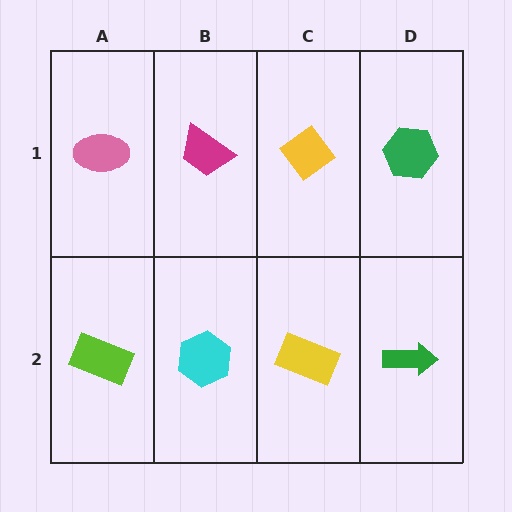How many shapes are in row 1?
4 shapes.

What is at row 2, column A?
A lime rectangle.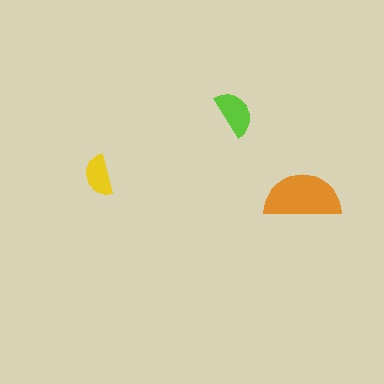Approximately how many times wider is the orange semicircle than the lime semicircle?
About 1.5 times wider.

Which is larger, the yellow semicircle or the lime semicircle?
The lime one.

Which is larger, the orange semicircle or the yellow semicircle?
The orange one.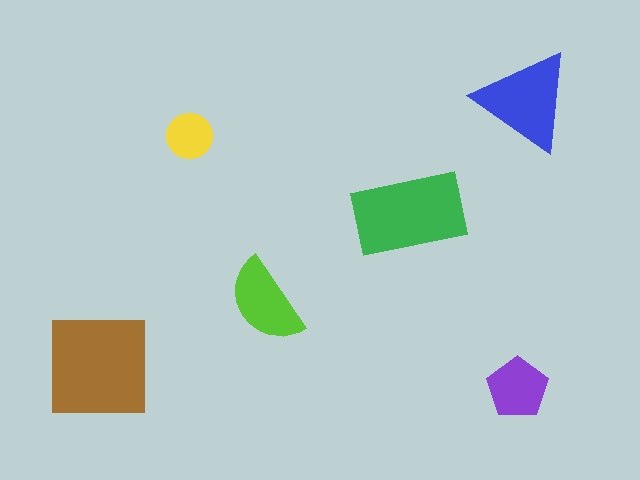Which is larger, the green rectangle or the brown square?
The brown square.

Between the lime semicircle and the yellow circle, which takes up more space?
The lime semicircle.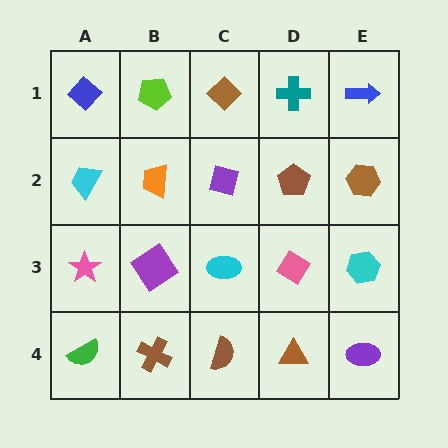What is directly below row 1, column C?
A purple square.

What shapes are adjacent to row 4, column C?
A cyan ellipse (row 3, column C), a brown cross (row 4, column B), a brown triangle (row 4, column D).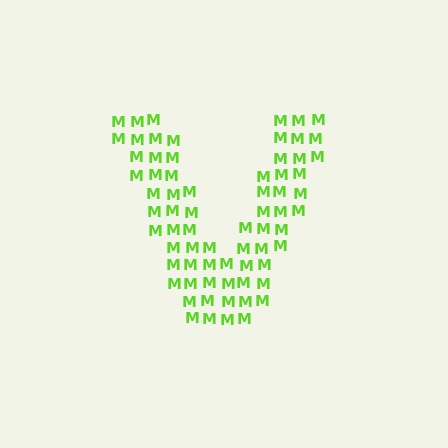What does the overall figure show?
The overall figure shows the letter V.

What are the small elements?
The small elements are letter M's.